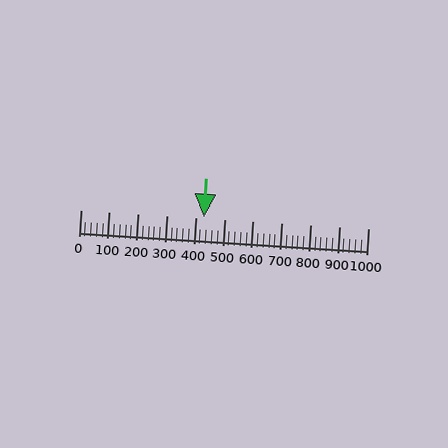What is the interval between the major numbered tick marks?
The major tick marks are spaced 100 units apart.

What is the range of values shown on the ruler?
The ruler shows values from 0 to 1000.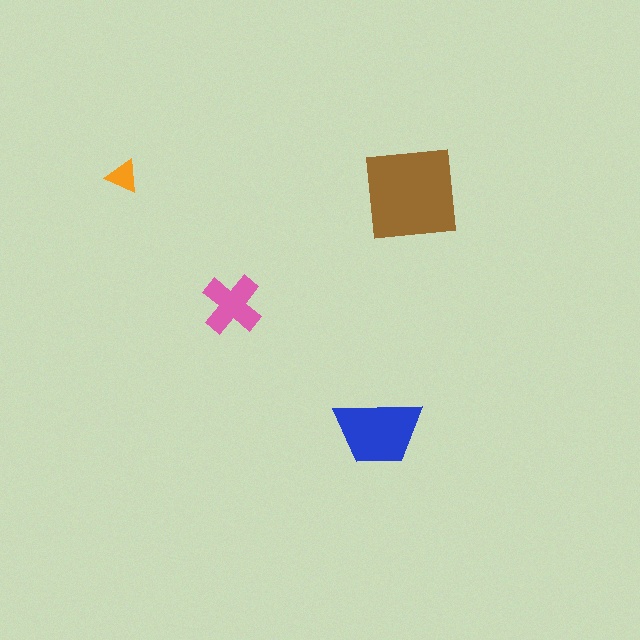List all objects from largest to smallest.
The brown square, the blue trapezoid, the pink cross, the orange triangle.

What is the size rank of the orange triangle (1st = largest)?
4th.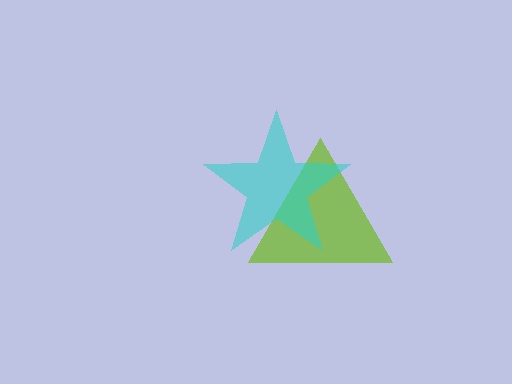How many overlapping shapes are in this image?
There are 2 overlapping shapes in the image.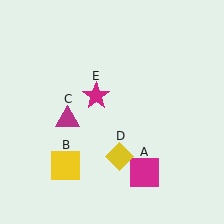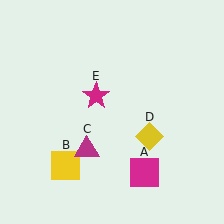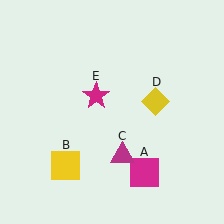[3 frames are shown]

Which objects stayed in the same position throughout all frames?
Magenta square (object A) and yellow square (object B) and magenta star (object E) remained stationary.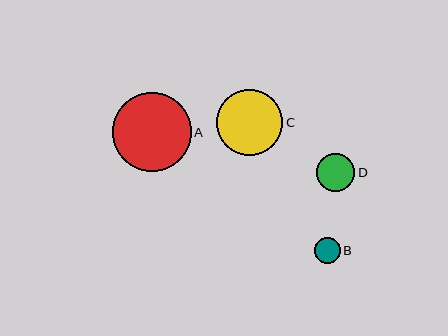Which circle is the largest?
Circle A is the largest with a size of approximately 79 pixels.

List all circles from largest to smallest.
From largest to smallest: A, C, D, B.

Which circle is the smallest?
Circle B is the smallest with a size of approximately 26 pixels.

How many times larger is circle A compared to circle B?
Circle A is approximately 3.1 times the size of circle B.